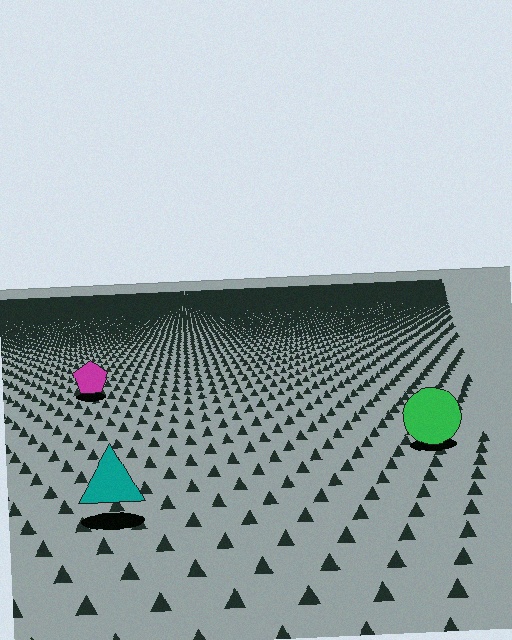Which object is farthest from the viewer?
The magenta pentagon is farthest from the viewer. It appears smaller and the ground texture around it is denser.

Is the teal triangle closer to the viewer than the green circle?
Yes. The teal triangle is closer — you can tell from the texture gradient: the ground texture is coarser near it.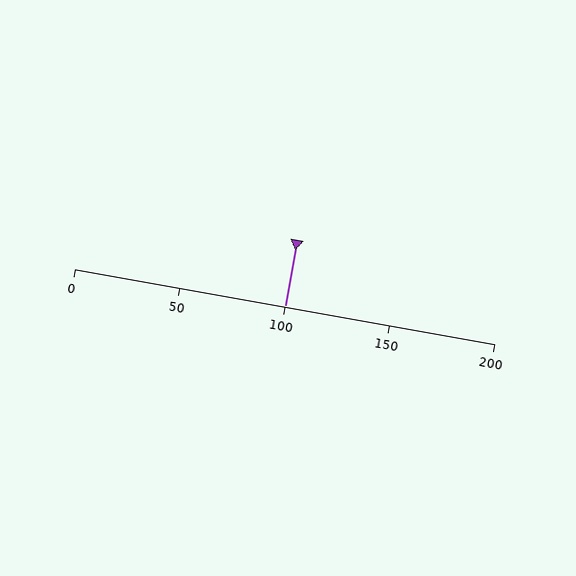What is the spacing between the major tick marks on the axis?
The major ticks are spaced 50 apart.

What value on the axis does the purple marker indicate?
The marker indicates approximately 100.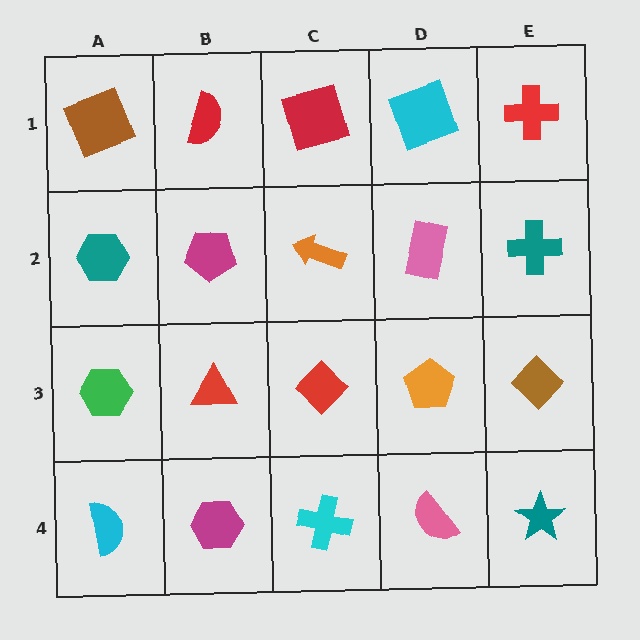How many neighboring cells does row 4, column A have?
2.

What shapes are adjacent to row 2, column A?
A brown square (row 1, column A), a green hexagon (row 3, column A), a magenta pentagon (row 2, column B).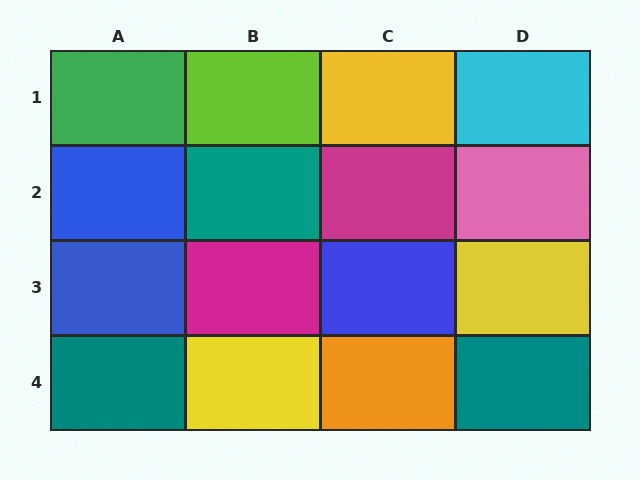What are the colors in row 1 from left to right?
Green, lime, yellow, cyan.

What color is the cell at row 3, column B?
Magenta.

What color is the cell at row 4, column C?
Orange.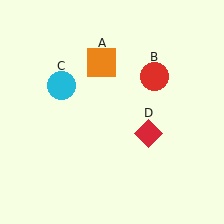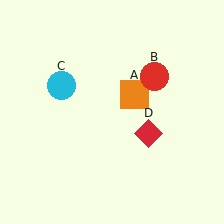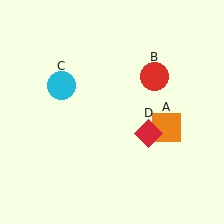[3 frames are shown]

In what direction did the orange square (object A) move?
The orange square (object A) moved down and to the right.